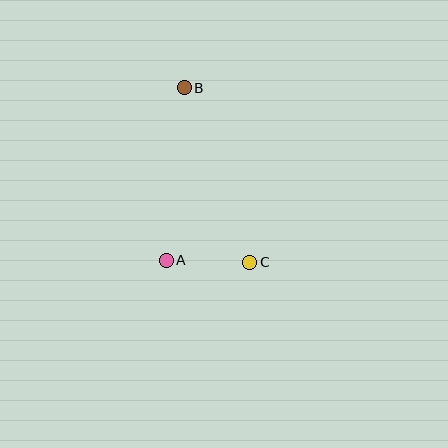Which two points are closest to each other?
Points A and C are closest to each other.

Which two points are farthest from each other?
Points B and C are farthest from each other.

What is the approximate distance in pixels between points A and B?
The distance between A and B is approximately 173 pixels.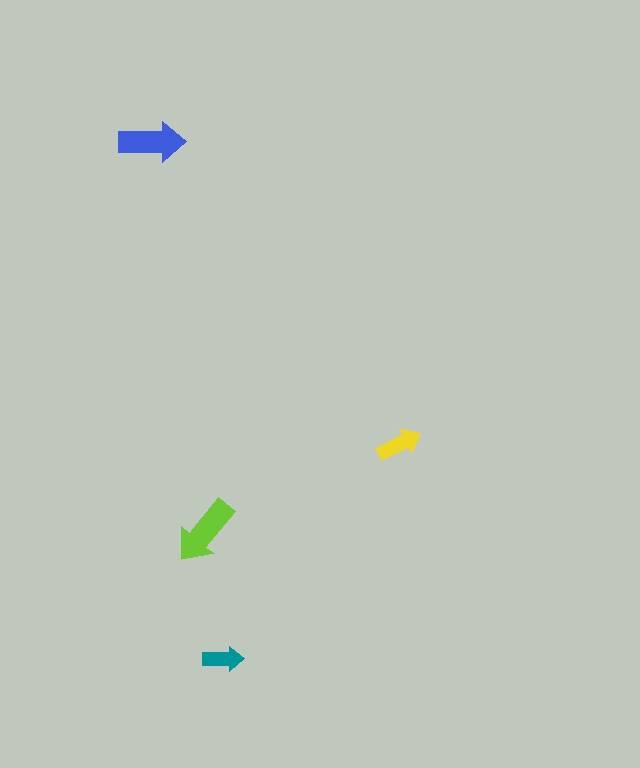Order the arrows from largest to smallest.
the lime one, the blue one, the yellow one, the teal one.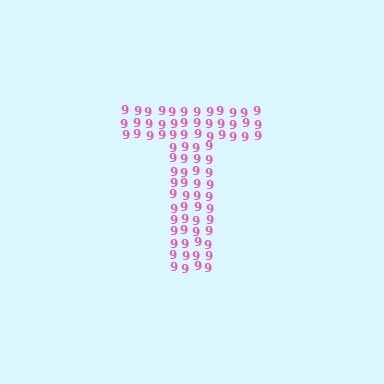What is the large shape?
The large shape is the letter T.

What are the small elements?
The small elements are digit 9's.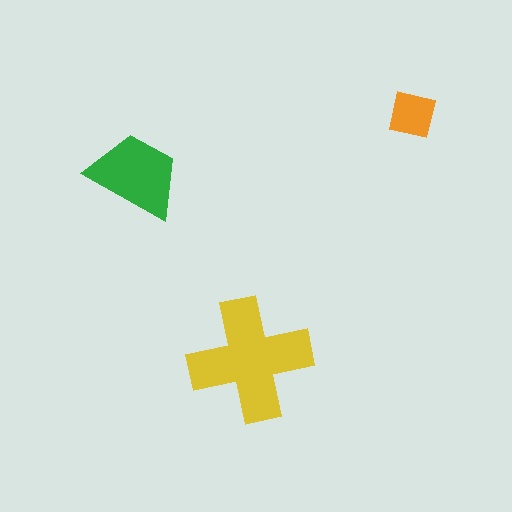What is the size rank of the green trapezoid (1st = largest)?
2nd.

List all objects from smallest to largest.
The orange square, the green trapezoid, the yellow cross.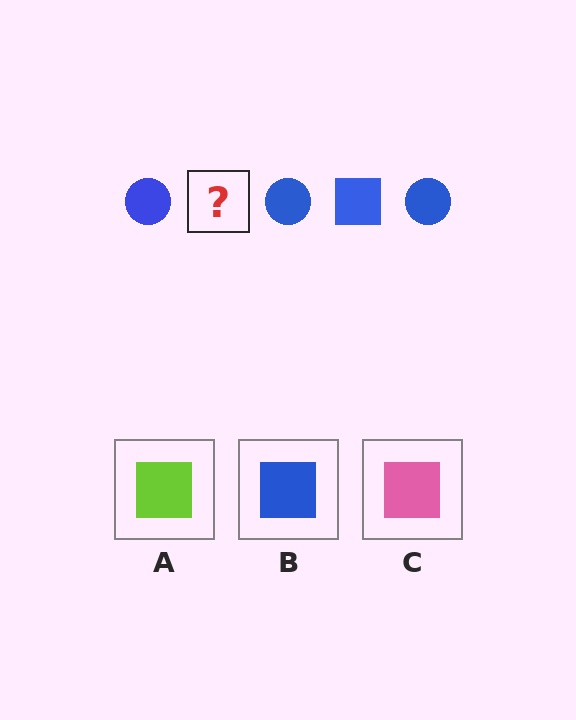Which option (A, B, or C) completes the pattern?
B.